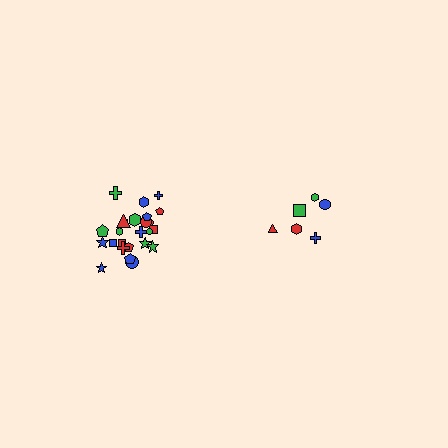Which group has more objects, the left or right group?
The left group.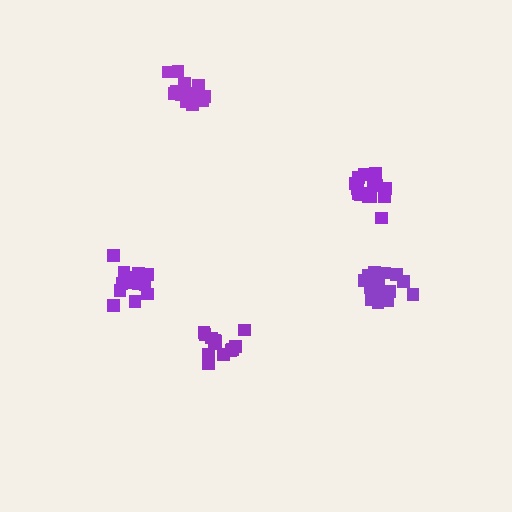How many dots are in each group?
Group 1: 16 dots, Group 2: 14 dots, Group 3: 16 dots, Group 4: 17 dots, Group 5: 17 dots (80 total).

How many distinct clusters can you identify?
There are 5 distinct clusters.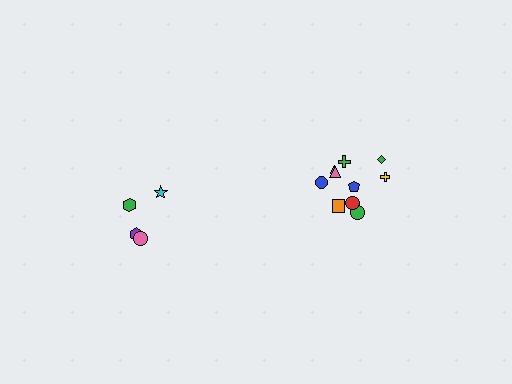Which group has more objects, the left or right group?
The right group.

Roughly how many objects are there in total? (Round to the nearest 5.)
Roughly 15 objects in total.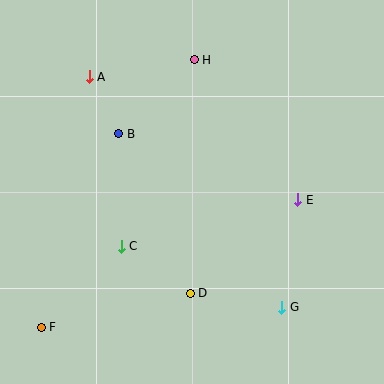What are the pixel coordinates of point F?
Point F is at (41, 328).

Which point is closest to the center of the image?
Point C at (121, 246) is closest to the center.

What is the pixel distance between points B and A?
The distance between B and A is 64 pixels.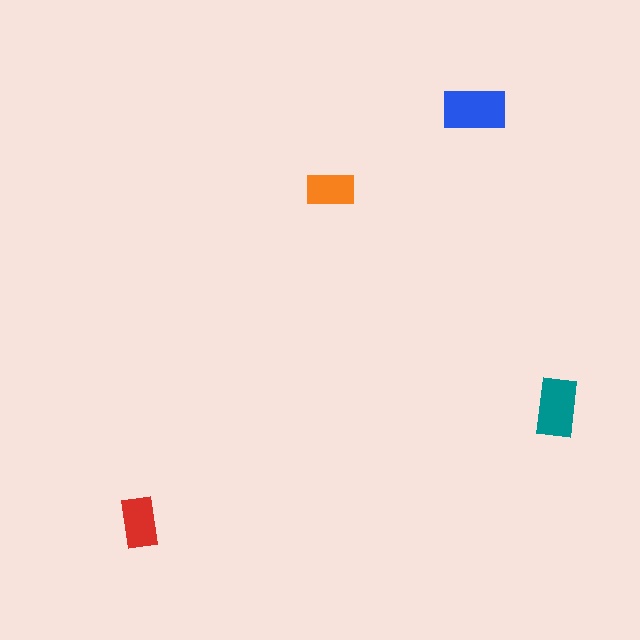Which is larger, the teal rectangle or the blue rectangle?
The blue one.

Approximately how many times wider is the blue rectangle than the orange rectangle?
About 1.5 times wider.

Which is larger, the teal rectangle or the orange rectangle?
The teal one.